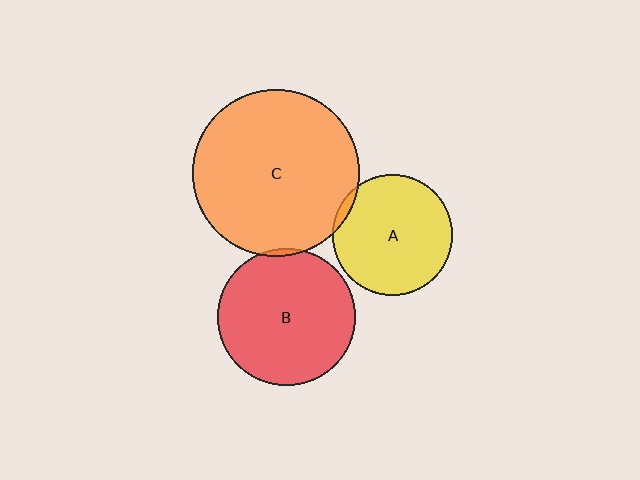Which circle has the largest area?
Circle C (orange).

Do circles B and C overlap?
Yes.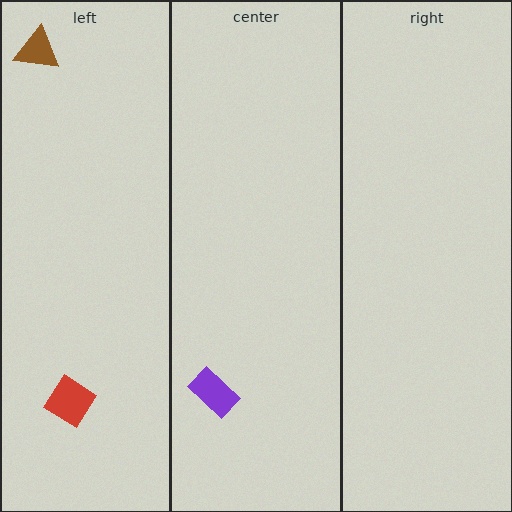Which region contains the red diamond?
The left region.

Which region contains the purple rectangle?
The center region.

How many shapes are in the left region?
2.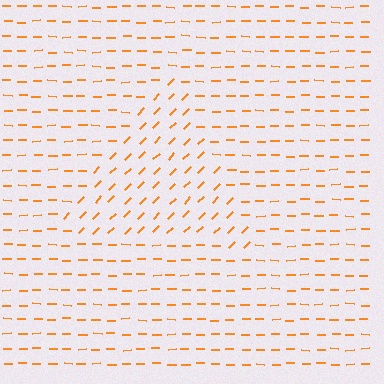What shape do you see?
I see a triangle.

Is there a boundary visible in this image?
Yes, there is a texture boundary formed by a change in line orientation.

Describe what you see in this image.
The image is filled with small orange line segments. A triangle region in the image has lines oriented differently from the surrounding lines, creating a visible texture boundary.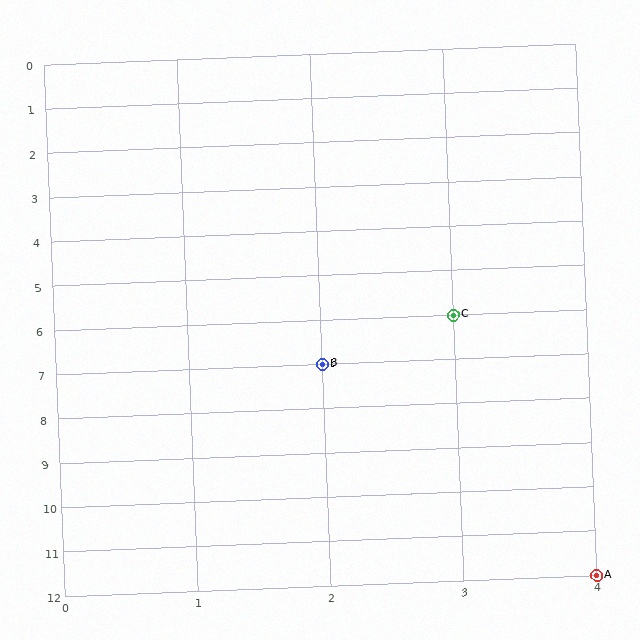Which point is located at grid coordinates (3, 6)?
Point C is at (3, 6).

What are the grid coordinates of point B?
Point B is at grid coordinates (2, 7).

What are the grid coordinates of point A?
Point A is at grid coordinates (4, 12).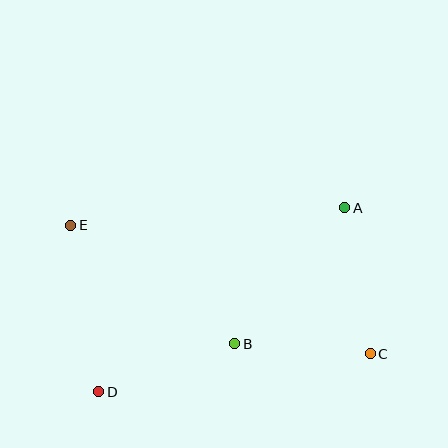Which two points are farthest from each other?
Points C and E are farthest from each other.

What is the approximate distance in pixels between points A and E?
The distance between A and E is approximately 275 pixels.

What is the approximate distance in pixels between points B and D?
The distance between B and D is approximately 144 pixels.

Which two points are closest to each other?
Points B and C are closest to each other.